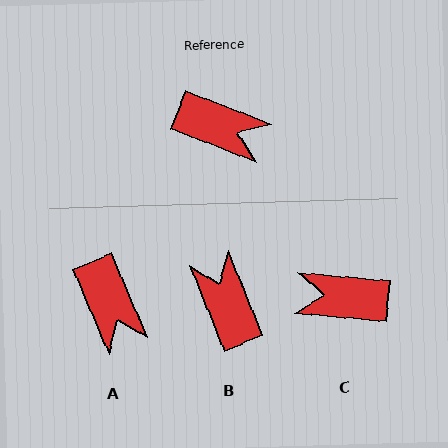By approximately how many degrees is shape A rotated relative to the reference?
Approximately 45 degrees clockwise.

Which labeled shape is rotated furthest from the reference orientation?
C, about 164 degrees away.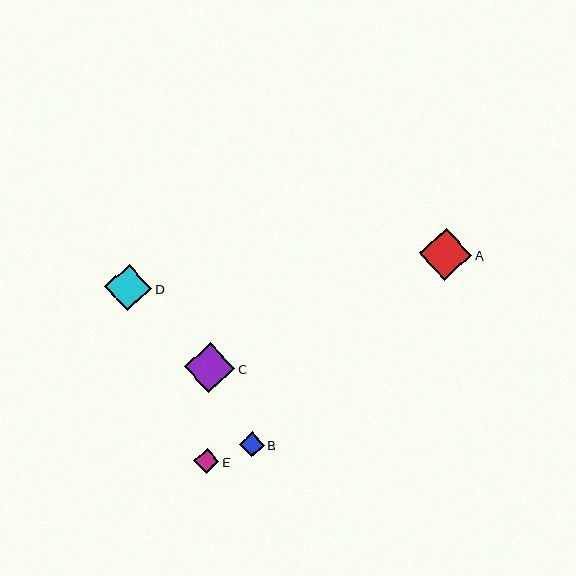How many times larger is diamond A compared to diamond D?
Diamond A is approximately 1.1 times the size of diamond D.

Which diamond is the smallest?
Diamond B is the smallest with a size of approximately 25 pixels.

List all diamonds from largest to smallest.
From largest to smallest: A, C, D, E, B.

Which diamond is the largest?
Diamond A is the largest with a size of approximately 52 pixels.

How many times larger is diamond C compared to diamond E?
Diamond C is approximately 2.0 times the size of diamond E.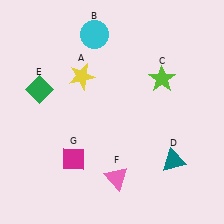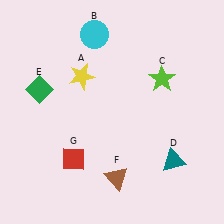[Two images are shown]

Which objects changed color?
F changed from pink to brown. G changed from magenta to red.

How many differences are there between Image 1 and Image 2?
There are 2 differences between the two images.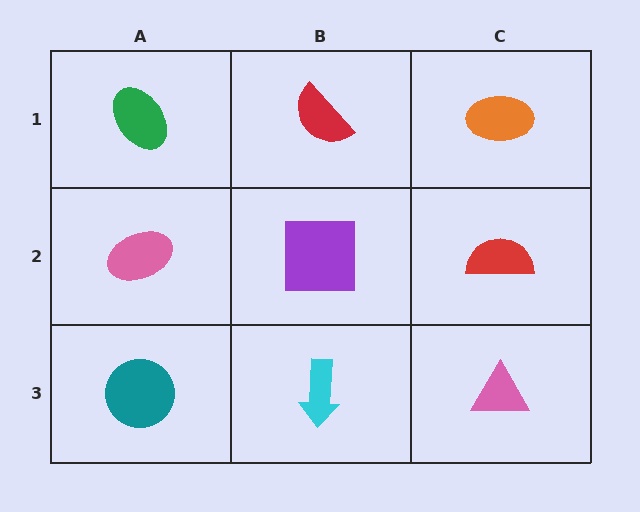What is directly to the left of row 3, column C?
A cyan arrow.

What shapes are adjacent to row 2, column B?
A red semicircle (row 1, column B), a cyan arrow (row 3, column B), a pink ellipse (row 2, column A), a red semicircle (row 2, column C).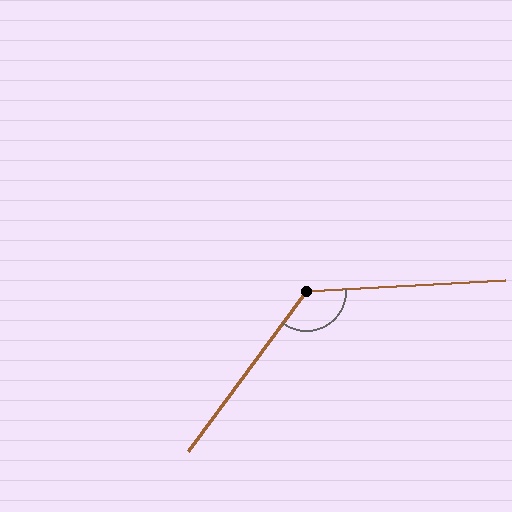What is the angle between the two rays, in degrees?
Approximately 129 degrees.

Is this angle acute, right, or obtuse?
It is obtuse.